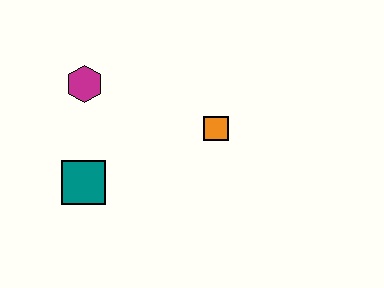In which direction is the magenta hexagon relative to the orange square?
The magenta hexagon is to the left of the orange square.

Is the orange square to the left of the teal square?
No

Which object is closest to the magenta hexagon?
The teal square is closest to the magenta hexagon.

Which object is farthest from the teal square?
The orange square is farthest from the teal square.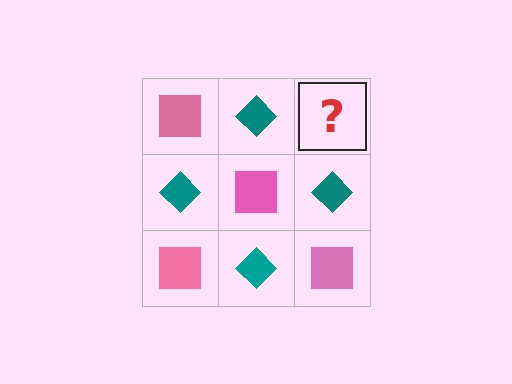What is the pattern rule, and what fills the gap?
The rule is that it alternates pink square and teal diamond in a checkerboard pattern. The gap should be filled with a pink square.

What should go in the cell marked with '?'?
The missing cell should contain a pink square.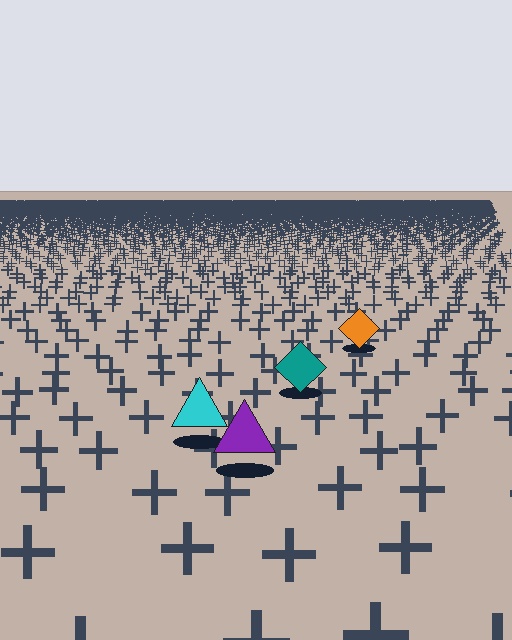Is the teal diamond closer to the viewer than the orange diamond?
Yes. The teal diamond is closer — you can tell from the texture gradient: the ground texture is coarser near it.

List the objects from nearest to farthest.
From nearest to farthest: the purple triangle, the cyan triangle, the teal diamond, the orange diamond.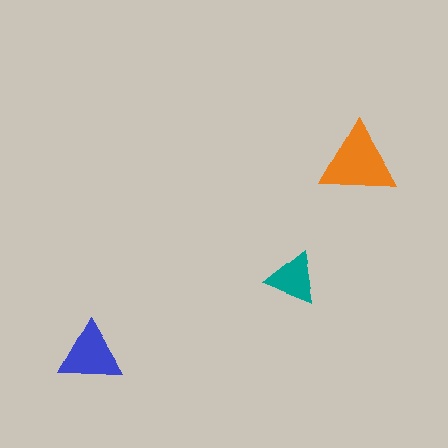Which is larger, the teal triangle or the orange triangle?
The orange one.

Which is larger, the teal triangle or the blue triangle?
The blue one.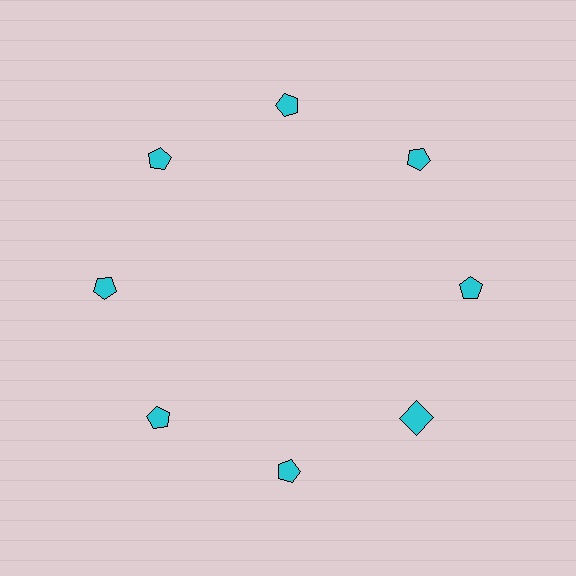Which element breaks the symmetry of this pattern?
The cyan square at roughly the 4 o'clock position breaks the symmetry. All other shapes are cyan pentagons.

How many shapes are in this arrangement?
There are 8 shapes arranged in a ring pattern.